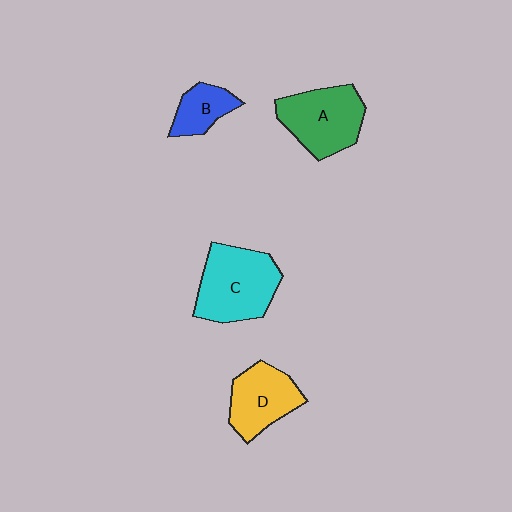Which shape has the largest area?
Shape C (cyan).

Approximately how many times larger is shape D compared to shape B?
Approximately 1.6 times.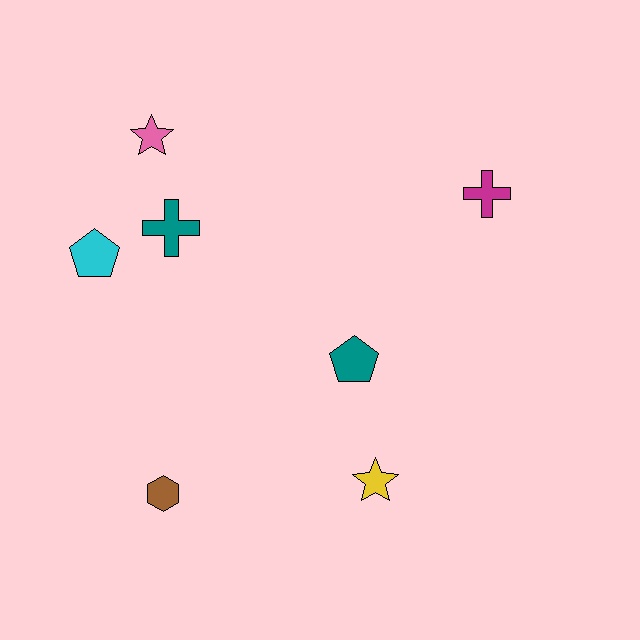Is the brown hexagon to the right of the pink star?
Yes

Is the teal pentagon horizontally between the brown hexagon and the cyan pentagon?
No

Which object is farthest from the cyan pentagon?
The magenta cross is farthest from the cyan pentagon.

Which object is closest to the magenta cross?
The teal pentagon is closest to the magenta cross.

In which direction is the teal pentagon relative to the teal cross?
The teal pentagon is to the right of the teal cross.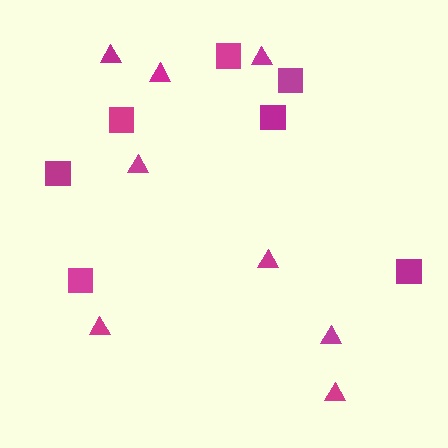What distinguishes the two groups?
There are 2 groups: one group of squares (7) and one group of triangles (8).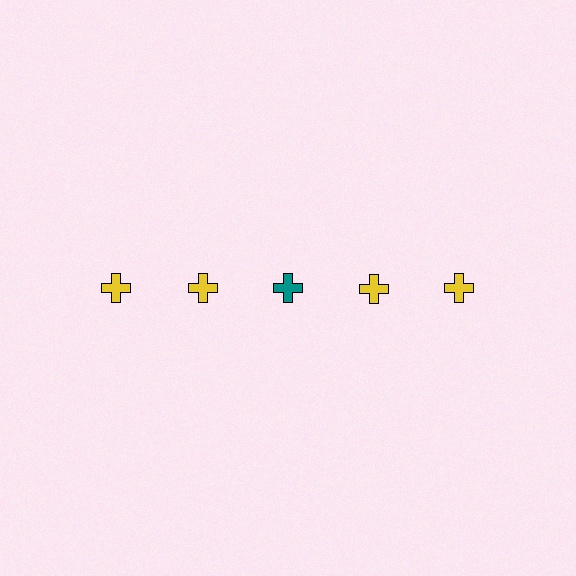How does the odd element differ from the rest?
It has a different color: teal instead of yellow.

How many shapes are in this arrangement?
There are 5 shapes arranged in a grid pattern.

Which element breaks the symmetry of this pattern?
The teal cross in the top row, center column breaks the symmetry. All other shapes are yellow crosses.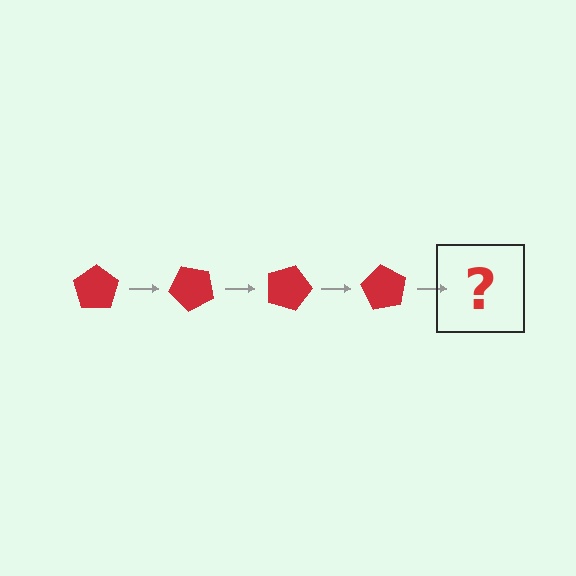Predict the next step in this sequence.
The next step is a red pentagon rotated 180 degrees.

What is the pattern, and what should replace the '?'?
The pattern is that the pentagon rotates 45 degrees each step. The '?' should be a red pentagon rotated 180 degrees.